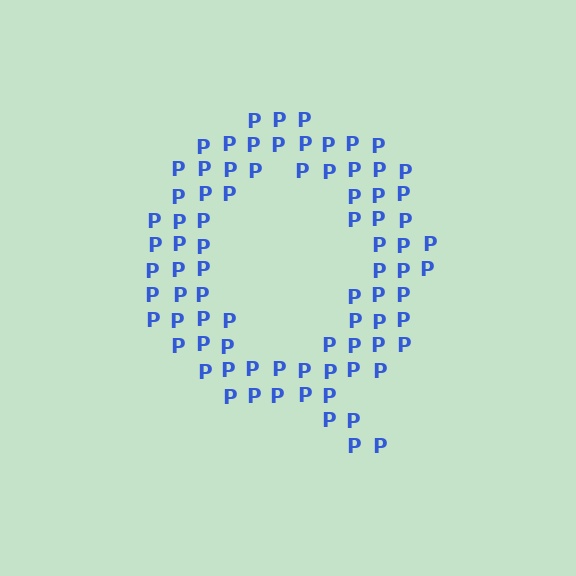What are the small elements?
The small elements are letter P's.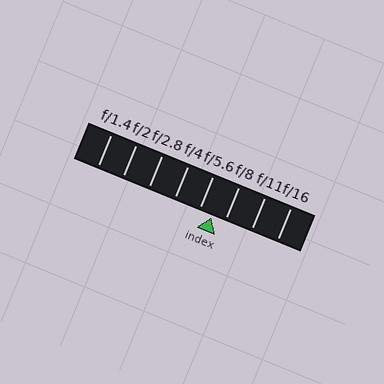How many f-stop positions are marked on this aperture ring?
There are 8 f-stop positions marked.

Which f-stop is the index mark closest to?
The index mark is closest to f/8.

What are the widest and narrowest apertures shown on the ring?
The widest aperture shown is f/1.4 and the narrowest is f/16.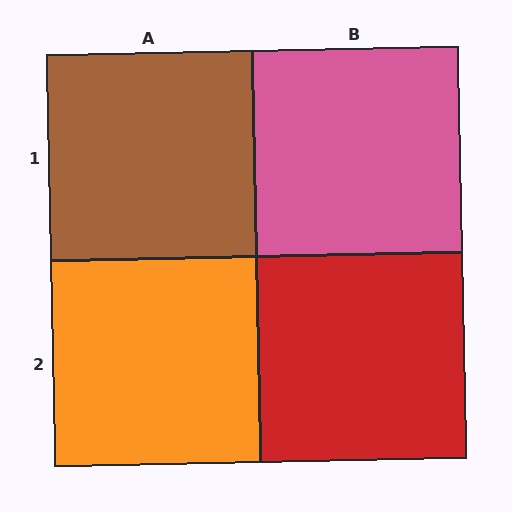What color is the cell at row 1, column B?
Pink.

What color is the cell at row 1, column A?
Brown.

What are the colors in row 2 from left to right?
Orange, red.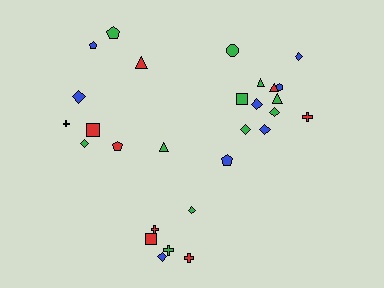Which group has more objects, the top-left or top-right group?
The top-right group.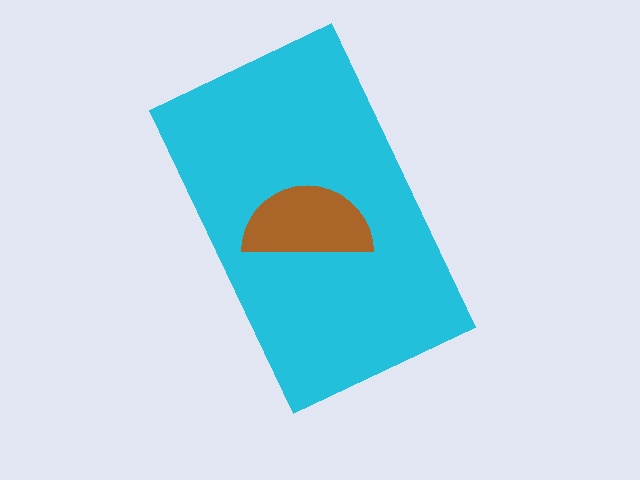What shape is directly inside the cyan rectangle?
The brown semicircle.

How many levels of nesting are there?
2.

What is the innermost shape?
The brown semicircle.